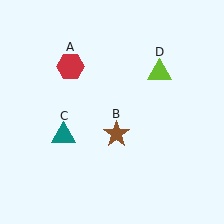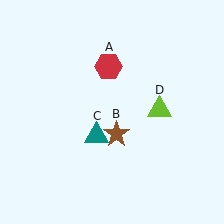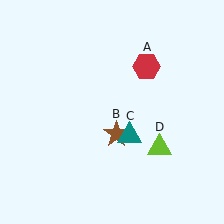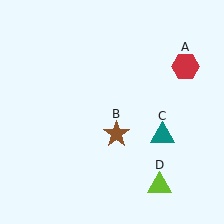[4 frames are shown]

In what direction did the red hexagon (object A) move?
The red hexagon (object A) moved right.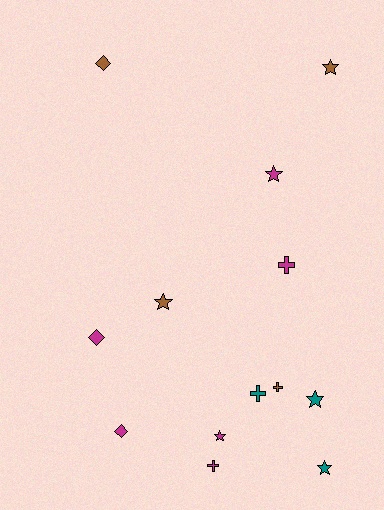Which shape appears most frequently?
Star, with 6 objects.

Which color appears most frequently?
Magenta, with 6 objects.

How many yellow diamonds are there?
There are no yellow diamonds.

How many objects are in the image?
There are 13 objects.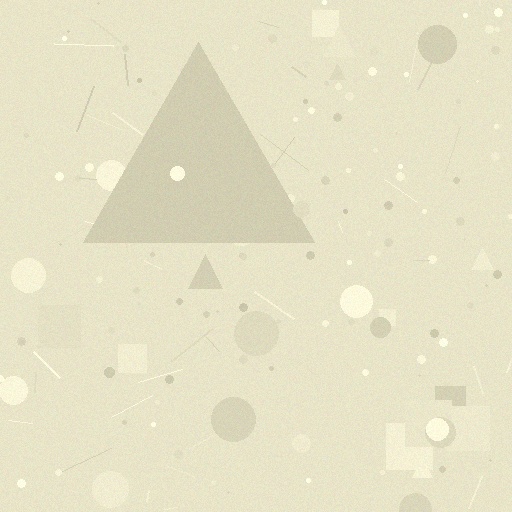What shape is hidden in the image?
A triangle is hidden in the image.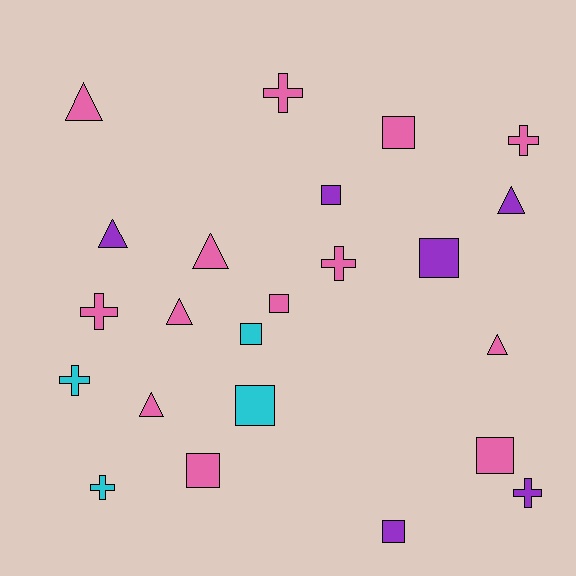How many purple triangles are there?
There are 2 purple triangles.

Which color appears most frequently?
Pink, with 13 objects.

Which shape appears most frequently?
Square, with 9 objects.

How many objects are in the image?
There are 23 objects.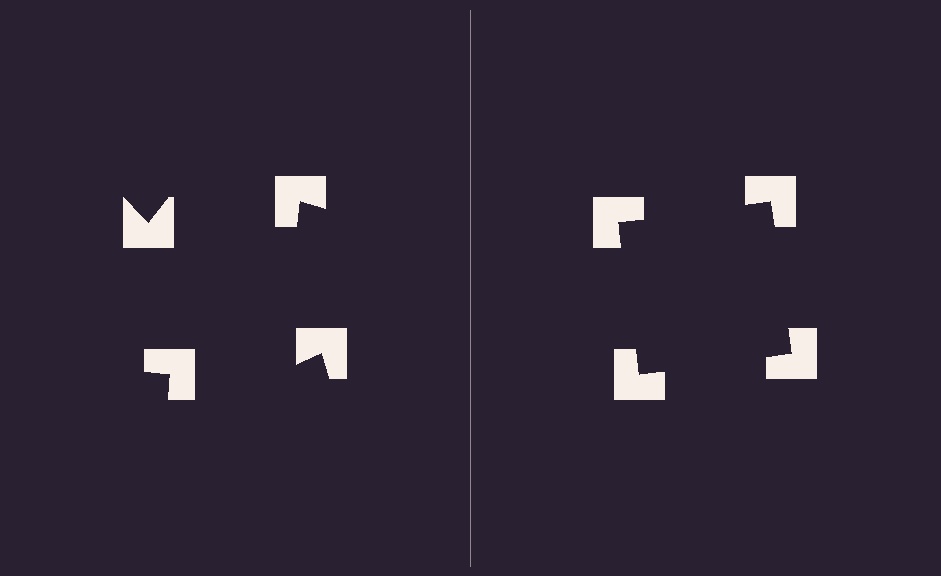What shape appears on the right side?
An illusory square.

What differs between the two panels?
The notched squares are positioned identically on both sides; only the wedge orientations differ. On the right they align to a square; on the left they are misaligned.